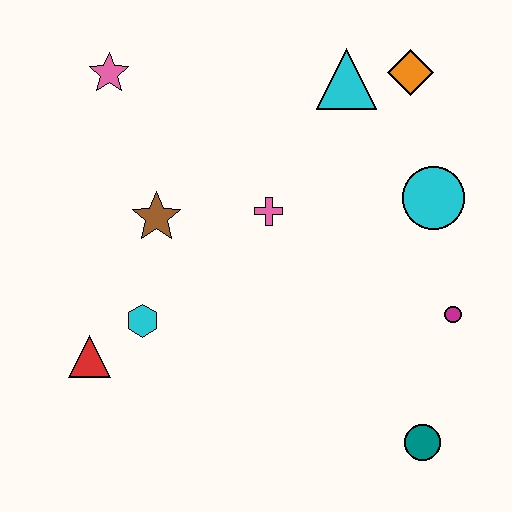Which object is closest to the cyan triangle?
The orange diamond is closest to the cyan triangle.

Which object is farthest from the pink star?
The teal circle is farthest from the pink star.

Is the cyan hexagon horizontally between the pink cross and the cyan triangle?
No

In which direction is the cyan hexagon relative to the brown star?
The cyan hexagon is below the brown star.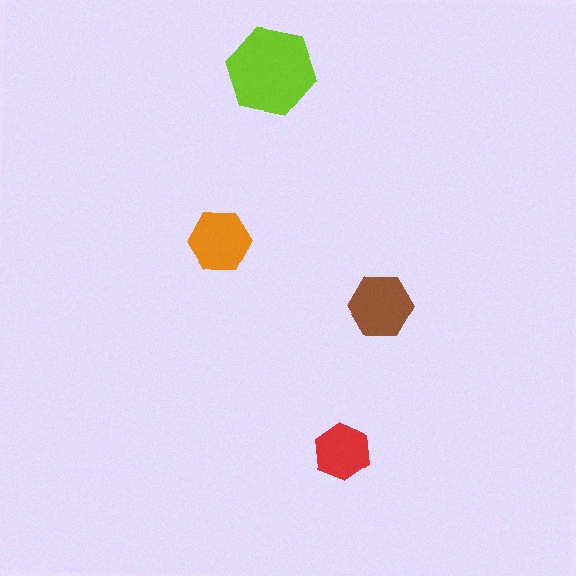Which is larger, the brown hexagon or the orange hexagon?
The brown one.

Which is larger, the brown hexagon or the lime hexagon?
The lime one.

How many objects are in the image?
There are 4 objects in the image.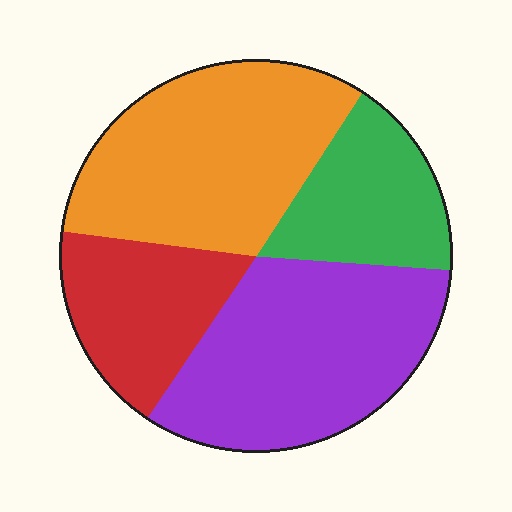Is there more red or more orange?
Orange.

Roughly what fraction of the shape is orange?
Orange takes up about one third (1/3) of the shape.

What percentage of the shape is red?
Red takes up between a sixth and a third of the shape.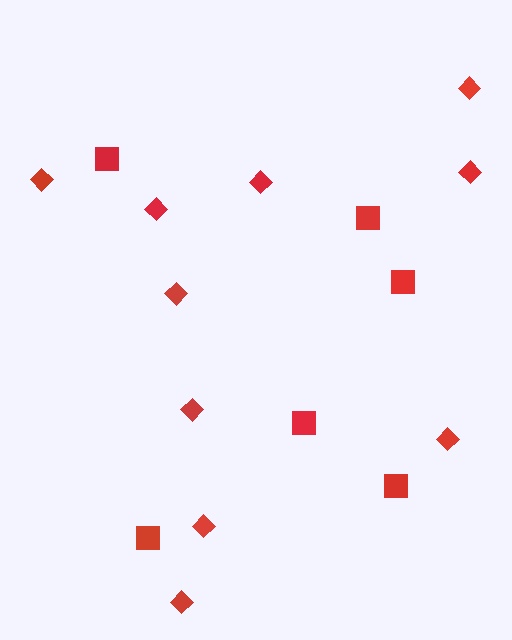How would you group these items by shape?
There are 2 groups: one group of squares (6) and one group of diamonds (10).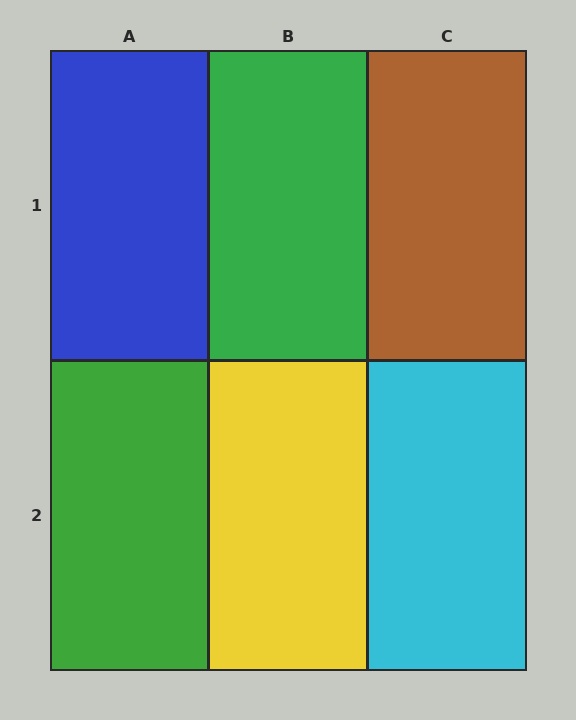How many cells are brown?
1 cell is brown.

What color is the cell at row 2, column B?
Yellow.